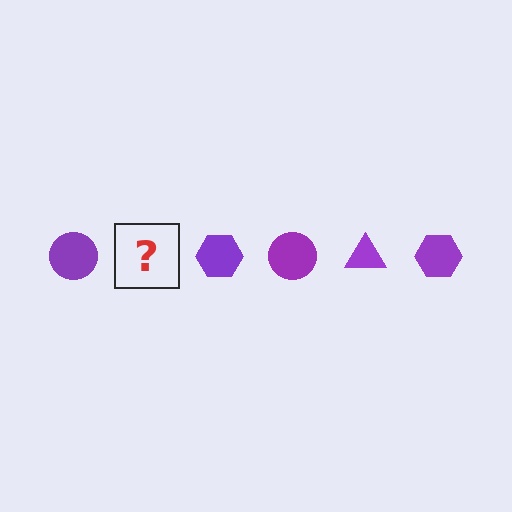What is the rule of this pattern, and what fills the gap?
The rule is that the pattern cycles through circle, triangle, hexagon shapes in purple. The gap should be filled with a purple triangle.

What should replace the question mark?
The question mark should be replaced with a purple triangle.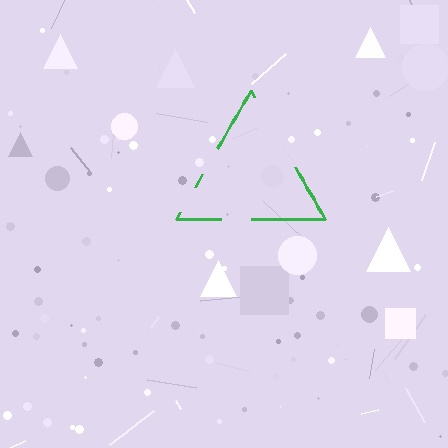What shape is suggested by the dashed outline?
The dashed outline suggests a triangle.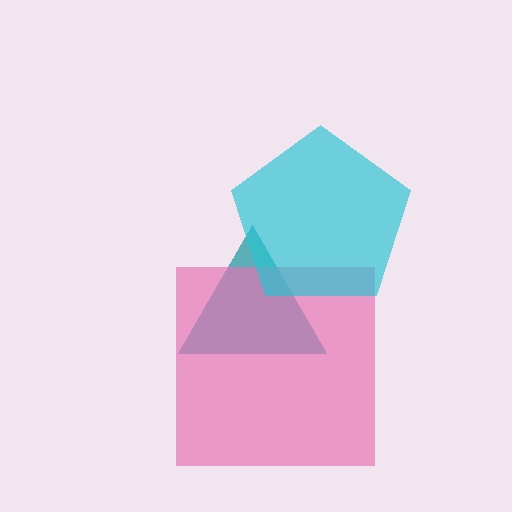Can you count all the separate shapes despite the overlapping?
Yes, there are 3 separate shapes.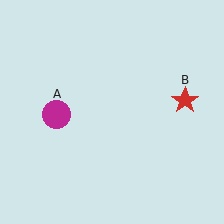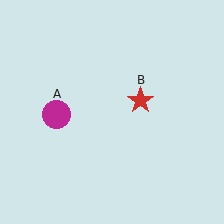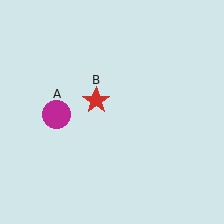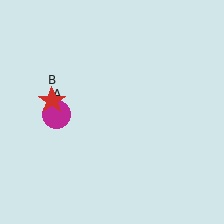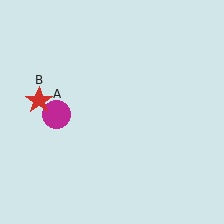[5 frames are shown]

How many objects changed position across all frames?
1 object changed position: red star (object B).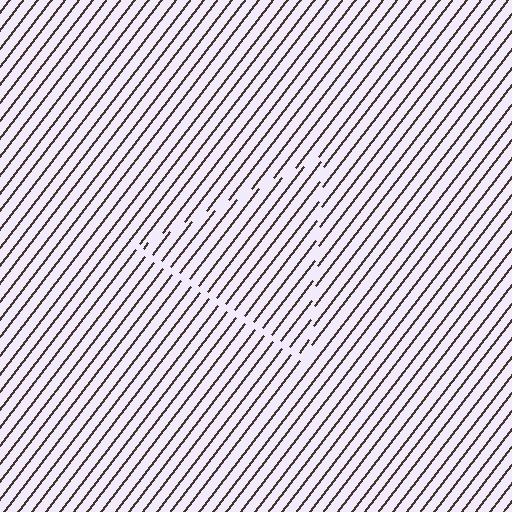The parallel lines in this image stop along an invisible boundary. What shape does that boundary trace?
An illusory triangle. The interior of the shape contains the same grating, shifted by half a period — the contour is defined by the phase discontinuity where line-ends from the inner and outer gratings abut.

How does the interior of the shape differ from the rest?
The interior of the shape contains the same grating, shifted by half a period — the contour is defined by the phase discontinuity where line-ends from the inner and outer gratings abut.